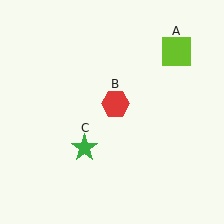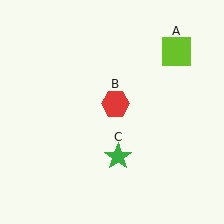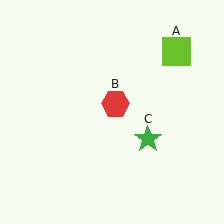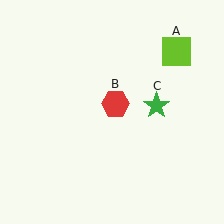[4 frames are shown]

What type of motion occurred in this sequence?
The green star (object C) rotated counterclockwise around the center of the scene.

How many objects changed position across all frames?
1 object changed position: green star (object C).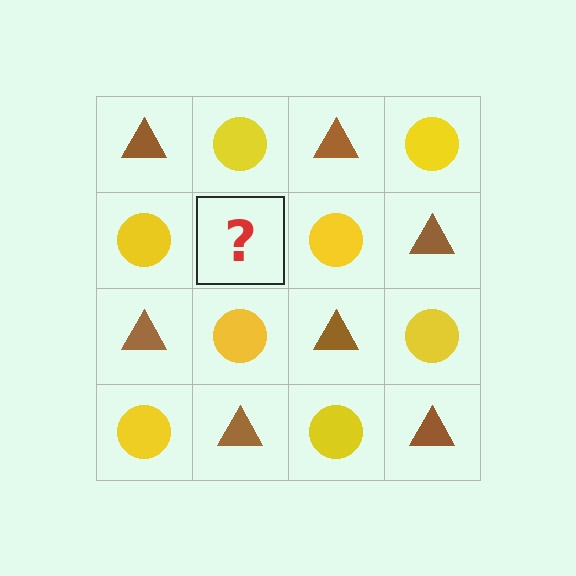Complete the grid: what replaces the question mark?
The question mark should be replaced with a brown triangle.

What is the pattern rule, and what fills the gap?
The rule is that it alternates brown triangle and yellow circle in a checkerboard pattern. The gap should be filled with a brown triangle.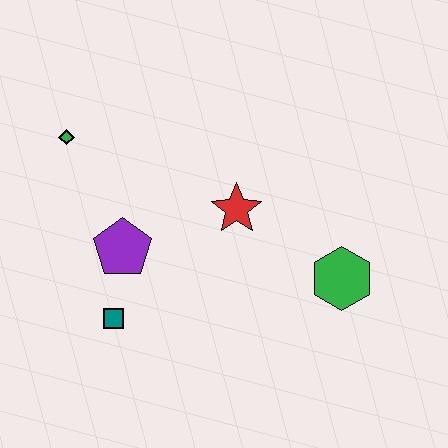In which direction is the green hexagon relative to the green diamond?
The green hexagon is to the right of the green diamond.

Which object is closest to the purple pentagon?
The teal square is closest to the purple pentagon.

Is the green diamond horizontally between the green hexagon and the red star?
No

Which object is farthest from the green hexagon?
The green diamond is farthest from the green hexagon.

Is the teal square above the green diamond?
No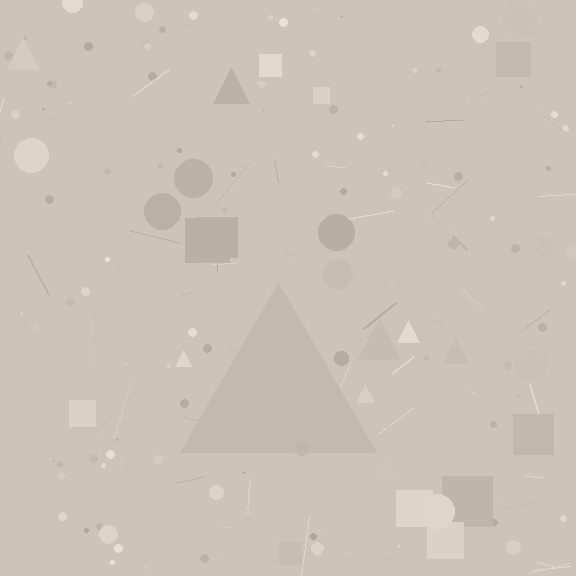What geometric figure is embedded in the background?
A triangle is embedded in the background.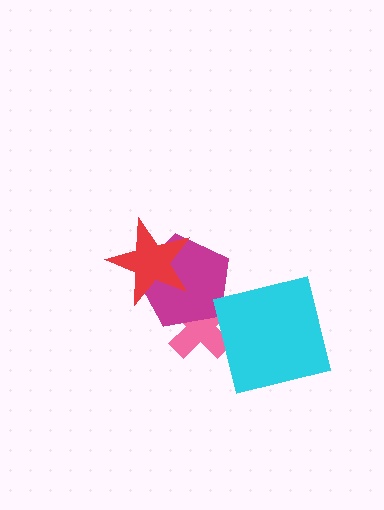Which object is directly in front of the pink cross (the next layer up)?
The magenta pentagon is directly in front of the pink cross.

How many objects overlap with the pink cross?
2 objects overlap with the pink cross.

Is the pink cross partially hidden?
Yes, it is partially covered by another shape.